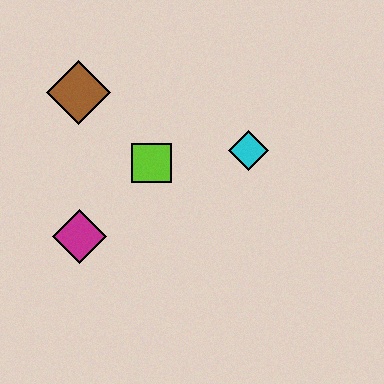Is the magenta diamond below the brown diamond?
Yes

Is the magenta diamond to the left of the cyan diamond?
Yes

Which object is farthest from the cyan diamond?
The magenta diamond is farthest from the cyan diamond.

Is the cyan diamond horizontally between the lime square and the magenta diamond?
No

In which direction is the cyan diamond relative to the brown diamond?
The cyan diamond is to the right of the brown diamond.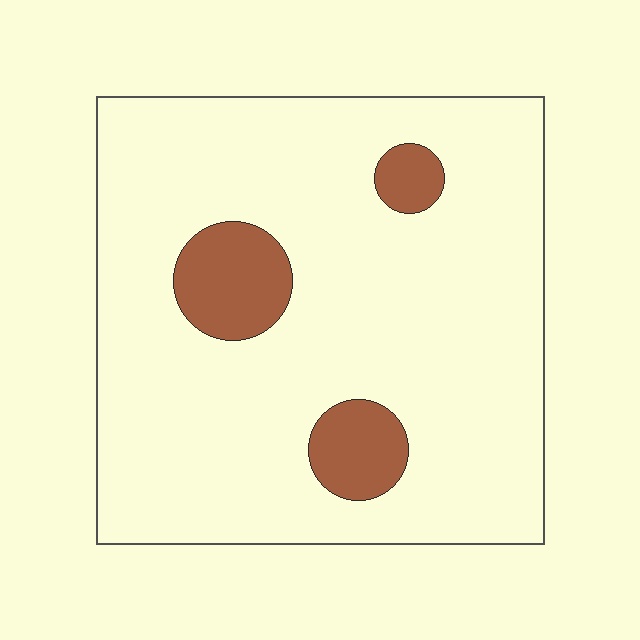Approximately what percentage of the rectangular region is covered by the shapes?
Approximately 10%.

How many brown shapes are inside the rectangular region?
3.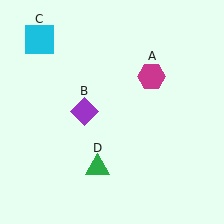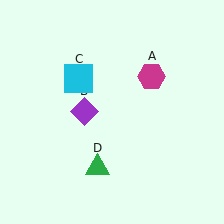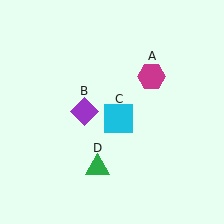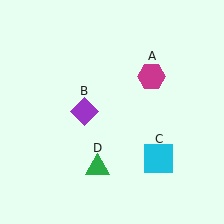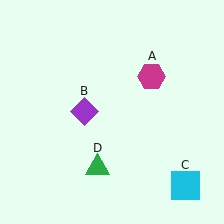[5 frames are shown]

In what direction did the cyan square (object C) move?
The cyan square (object C) moved down and to the right.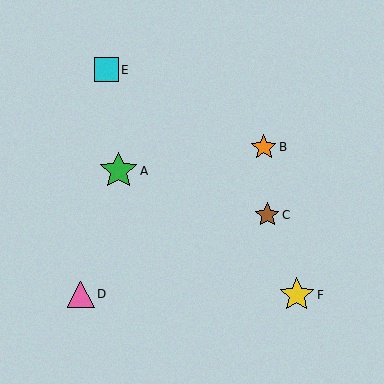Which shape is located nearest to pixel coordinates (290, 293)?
The yellow star (labeled F) at (297, 295) is nearest to that location.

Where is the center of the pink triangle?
The center of the pink triangle is at (81, 294).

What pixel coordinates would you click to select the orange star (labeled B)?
Click at (264, 147) to select the orange star B.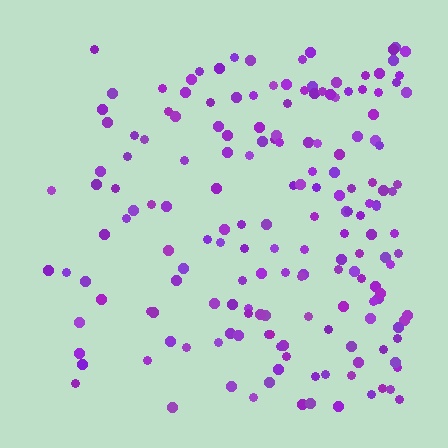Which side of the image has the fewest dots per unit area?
The left.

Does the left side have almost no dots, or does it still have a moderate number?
Still a moderate number, just noticeably fewer than the right.